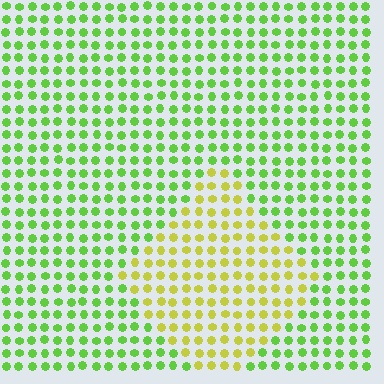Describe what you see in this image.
The image is filled with small lime elements in a uniform arrangement. A diamond-shaped region is visible where the elements are tinted to a slightly different hue, forming a subtle color boundary.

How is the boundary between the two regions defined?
The boundary is defined purely by a slight shift in hue (about 41 degrees). Spacing, size, and orientation are identical on both sides.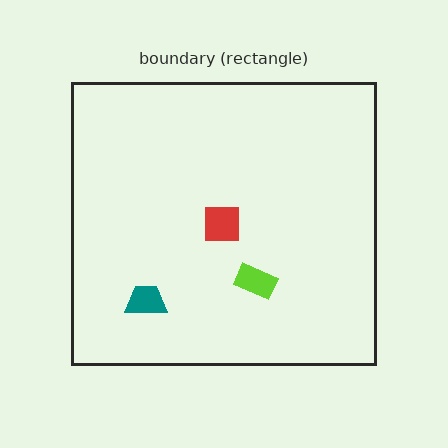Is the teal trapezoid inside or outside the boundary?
Inside.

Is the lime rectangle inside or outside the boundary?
Inside.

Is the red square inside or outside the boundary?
Inside.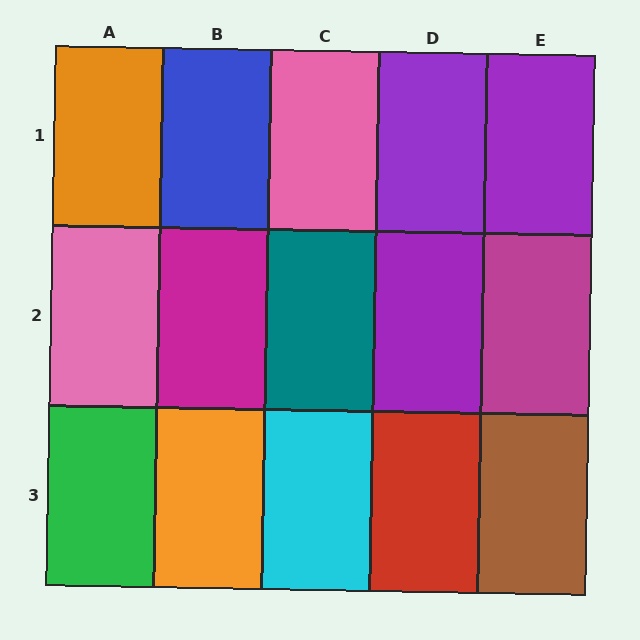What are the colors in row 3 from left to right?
Green, orange, cyan, red, brown.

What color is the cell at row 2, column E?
Magenta.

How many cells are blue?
1 cell is blue.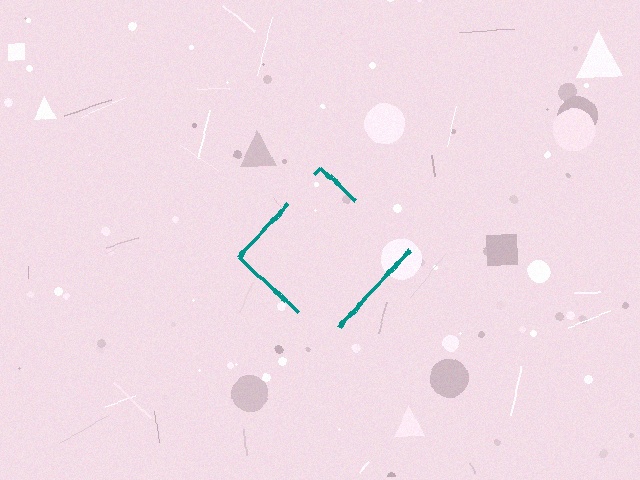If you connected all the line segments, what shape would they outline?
They would outline a diamond.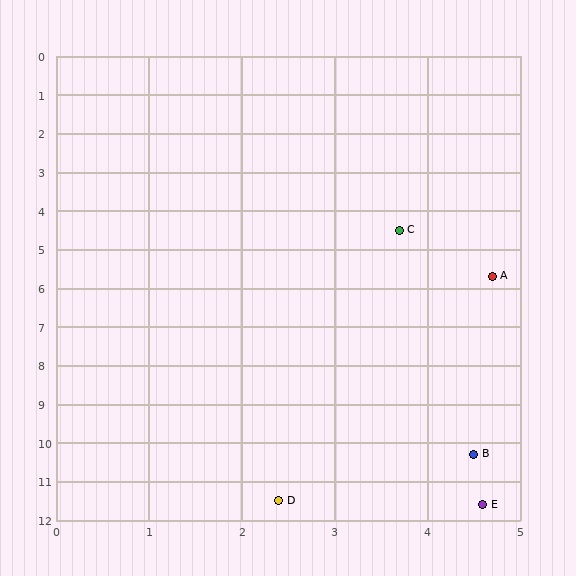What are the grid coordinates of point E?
Point E is at approximately (4.6, 11.6).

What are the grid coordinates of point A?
Point A is at approximately (4.7, 5.7).